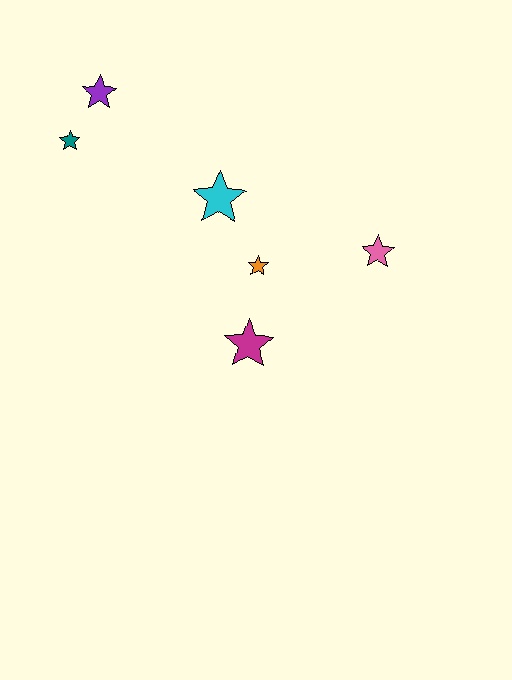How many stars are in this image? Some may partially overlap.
There are 6 stars.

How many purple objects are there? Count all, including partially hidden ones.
There is 1 purple object.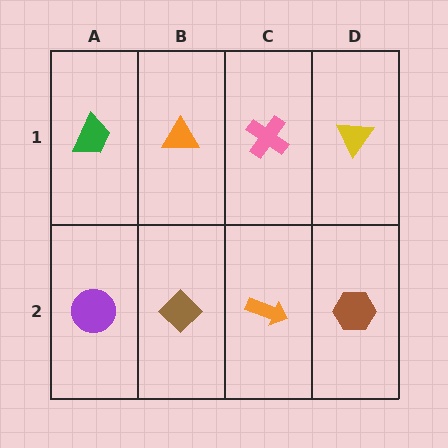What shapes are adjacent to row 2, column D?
A yellow triangle (row 1, column D), an orange arrow (row 2, column C).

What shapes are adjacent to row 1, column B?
A brown diamond (row 2, column B), a green trapezoid (row 1, column A), a pink cross (row 1, column C).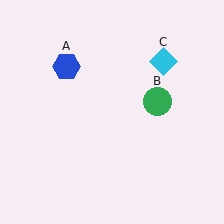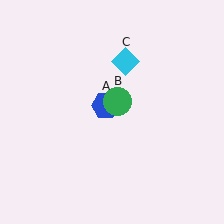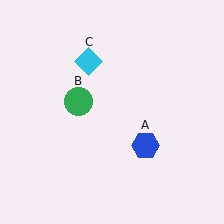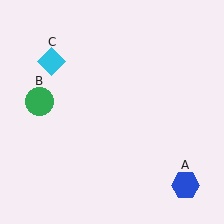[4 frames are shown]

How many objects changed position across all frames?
3 objects changed position: blue hexagon (object A), green circle (object B), cyan diamond (object C).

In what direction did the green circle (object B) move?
The green circle (object B) moved left.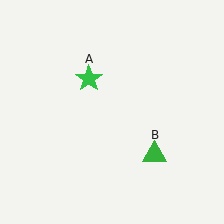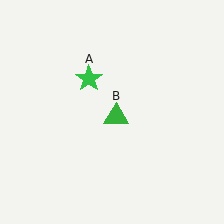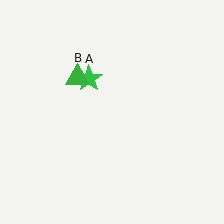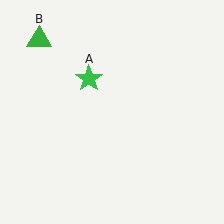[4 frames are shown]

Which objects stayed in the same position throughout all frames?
Green star (object A) remained stationary.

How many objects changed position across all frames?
1 object changed position: green triangle (object B).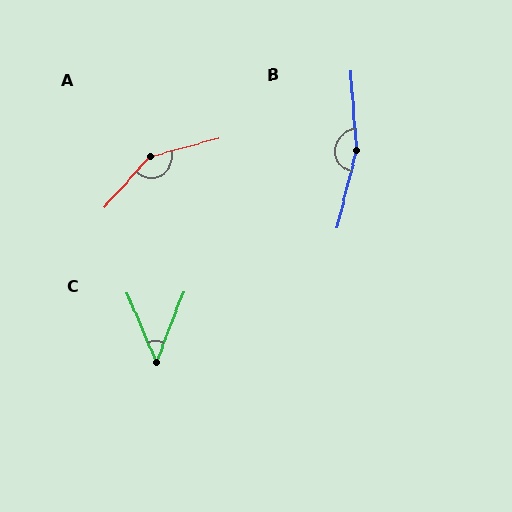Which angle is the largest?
B, at approximately 162 degrees.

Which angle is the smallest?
C, at approximately 44 degrees.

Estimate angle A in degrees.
Approximately 147 degrees.